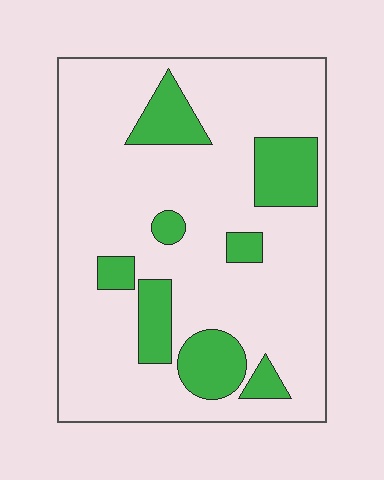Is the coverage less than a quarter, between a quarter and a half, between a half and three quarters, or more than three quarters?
Less than a quarter.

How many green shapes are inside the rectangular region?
8.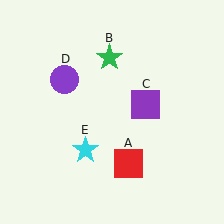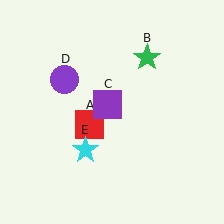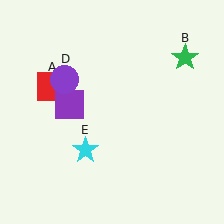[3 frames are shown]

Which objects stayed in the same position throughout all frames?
Purple circle (object D) and cyan star (object E) remained stationary.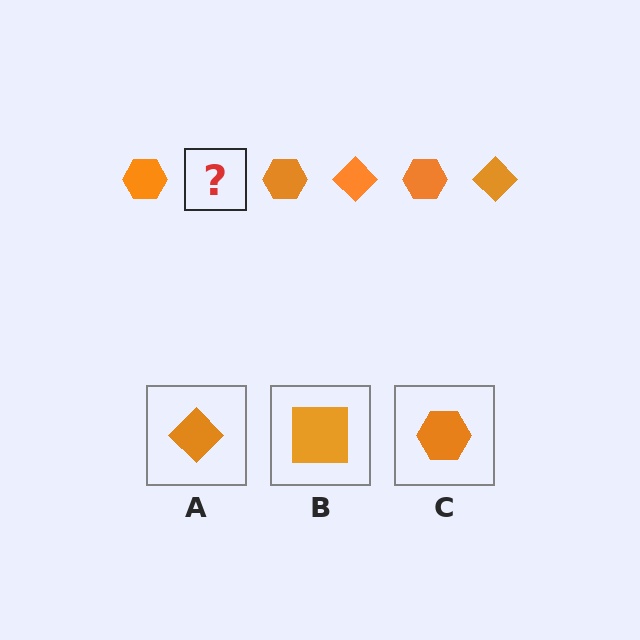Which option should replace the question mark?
Option A.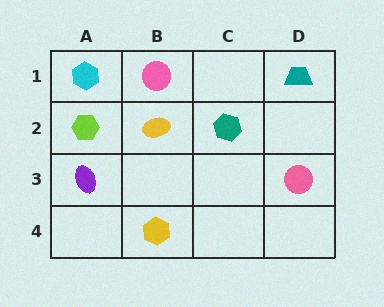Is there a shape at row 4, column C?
No, that cell is empty.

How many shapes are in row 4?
1 shape.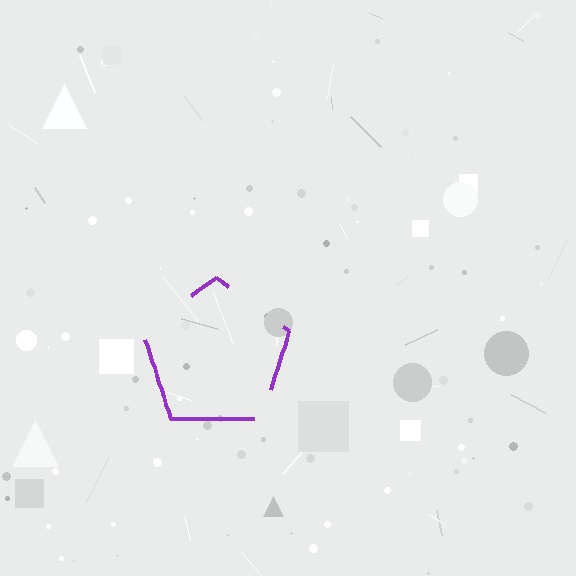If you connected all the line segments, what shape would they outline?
They would outline a pentagon.